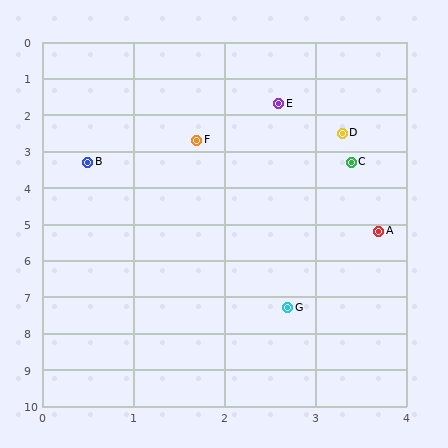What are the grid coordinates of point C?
Point C is at approximately (3.4, 3.3).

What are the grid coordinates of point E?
Point E is at approximately (2.6, 1.7).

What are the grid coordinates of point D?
Point D is at approximately (3.3, 2.5).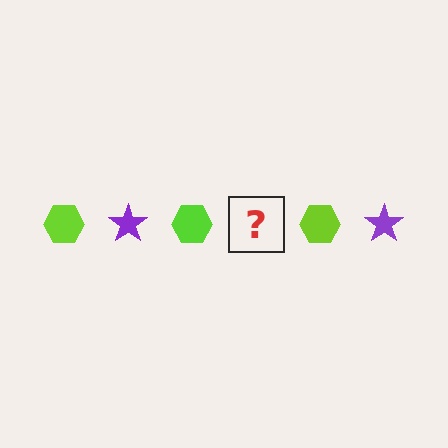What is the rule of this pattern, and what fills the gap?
The rule is that the pattern alternates between lime hexagon and purple star. The gap should be filled with a purple star.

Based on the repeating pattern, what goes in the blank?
The blank should be a purple star.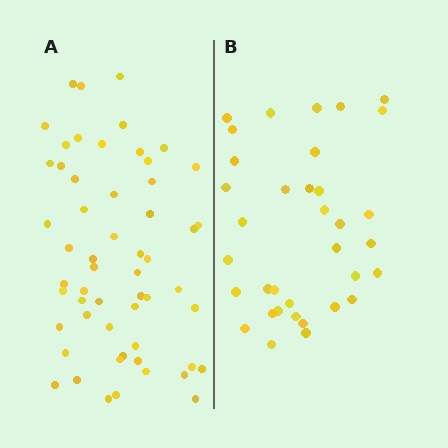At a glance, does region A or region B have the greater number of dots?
Region A (the left region) has more dots.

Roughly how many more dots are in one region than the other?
Region A has approximately 20 more dots than region B.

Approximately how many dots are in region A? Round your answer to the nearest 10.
About 60 dots. (The exact count is 56, which rounds to 60.)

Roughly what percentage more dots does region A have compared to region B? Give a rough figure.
About 60% more.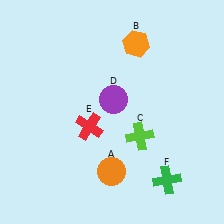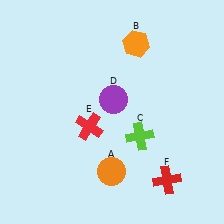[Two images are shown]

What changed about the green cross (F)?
In Image 1, F is green. In Image 2, it changed to red.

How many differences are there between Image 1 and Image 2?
There is 1 difference between the two images.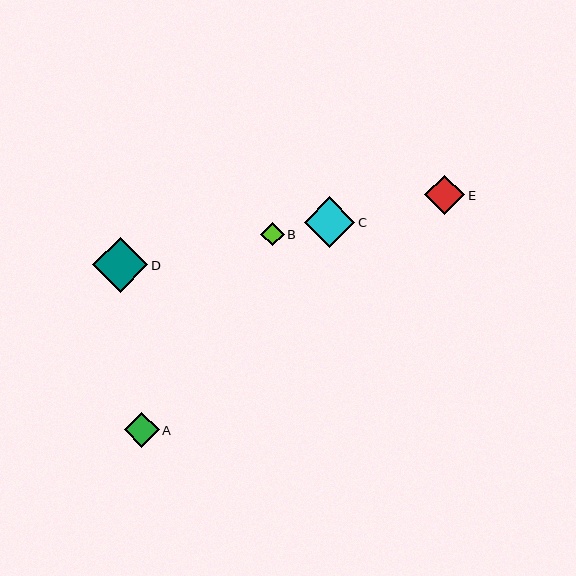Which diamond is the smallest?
Diamond B is the smallest with a size of approximately 24 pixels.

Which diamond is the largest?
Diamond D is the largest with a size of approximately 55 pixels.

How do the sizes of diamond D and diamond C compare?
Diamond D and diamond C are approximately the same size.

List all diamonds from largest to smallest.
From largest to smallest: D, C, E, A, B.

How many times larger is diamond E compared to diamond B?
Diamond E is approximately 1.7 times the size of diamond B.